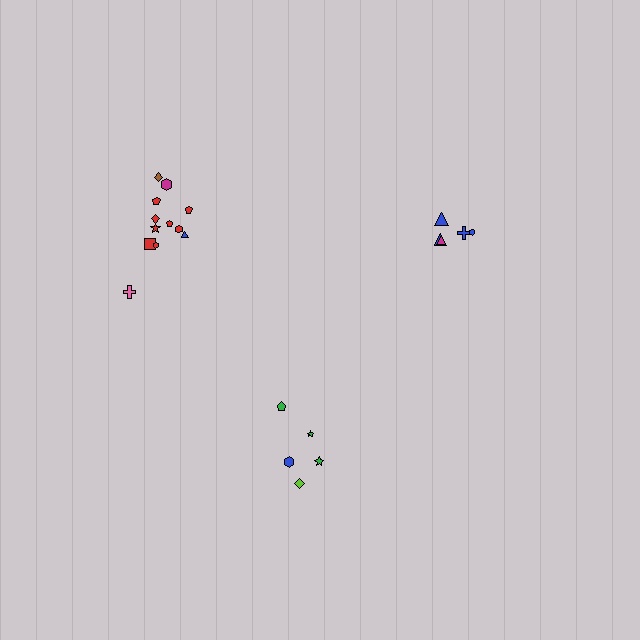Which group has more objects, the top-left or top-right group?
The top-left group.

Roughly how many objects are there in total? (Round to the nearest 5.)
Roughly 20 objects in total.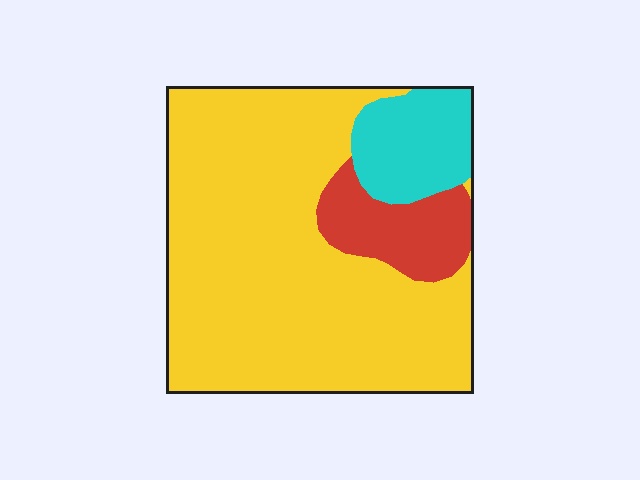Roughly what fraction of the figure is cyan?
Cyan covers 13% of the figure.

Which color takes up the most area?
Yellow, at roughly 75%.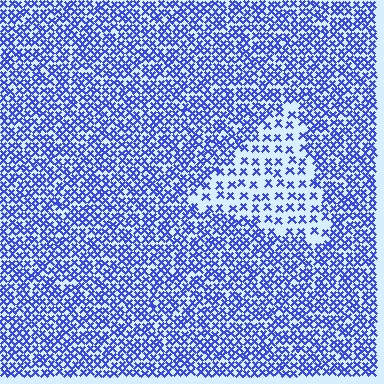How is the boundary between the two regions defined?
The boundary is defined by a change in element density (approximately 2.3x ratio). All elements are the same color, size, and shape.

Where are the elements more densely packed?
The elements are more densely packed outside the triangle boundary.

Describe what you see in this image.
The image contains small blue elements arranged at two different densities. A triangle-shaped region is visible where the elements are less densely packed than the surrounding area.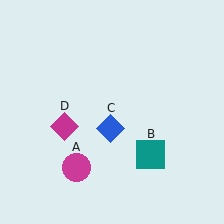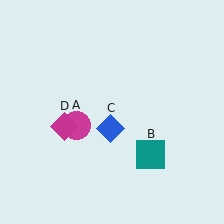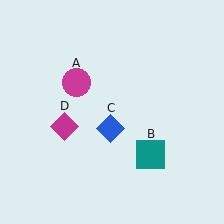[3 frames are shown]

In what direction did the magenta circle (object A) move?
The magenta circle (object A) moved up.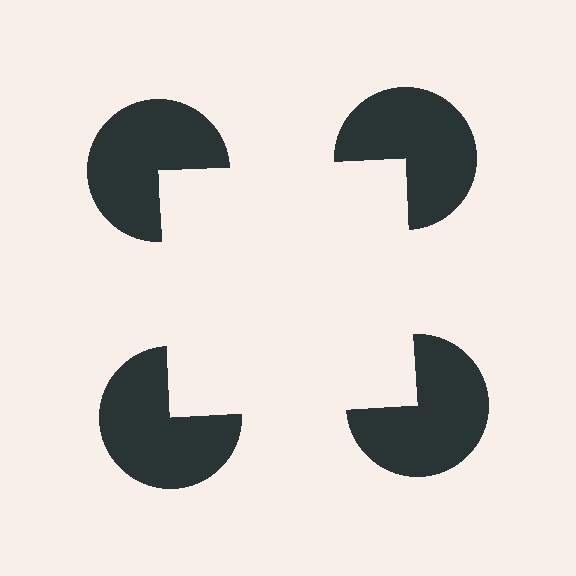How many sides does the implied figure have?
4 sides.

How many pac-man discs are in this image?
There are 4 — one at each vertex of the illusory square.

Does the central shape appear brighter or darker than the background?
It typically appears slightly brighter than the background, even though no actual brightness change is drawn.